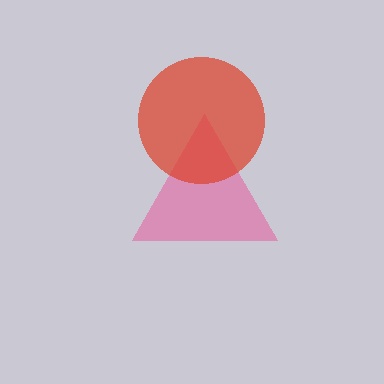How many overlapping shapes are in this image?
There are 2 overlapping shapes in the image.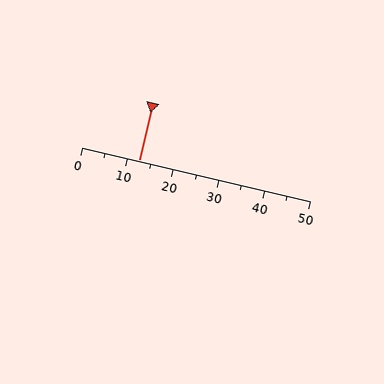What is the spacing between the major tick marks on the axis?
The major ticks are spaced 10 apart.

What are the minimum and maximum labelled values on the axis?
The axis runs from 0 to 50.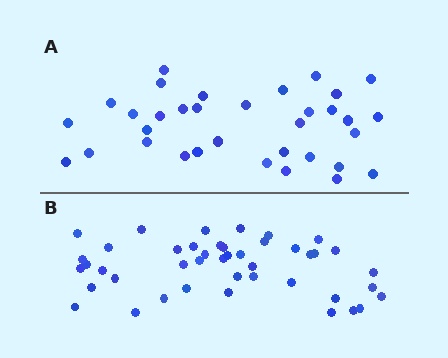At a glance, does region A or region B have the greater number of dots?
Region B (the bottom region) has more dots.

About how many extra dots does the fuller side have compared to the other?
Region B has roughly 10 or so more dots than region A.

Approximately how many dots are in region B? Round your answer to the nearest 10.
About 40 dots. (The exact count is 44, which rounds to 40.)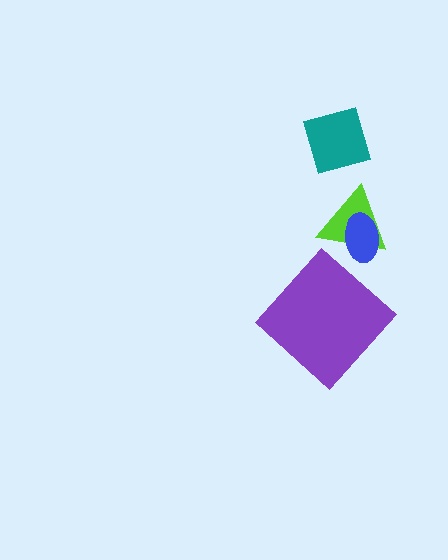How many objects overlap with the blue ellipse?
1 object overlaps with the blue ellipse.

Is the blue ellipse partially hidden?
No, no other shape covers it.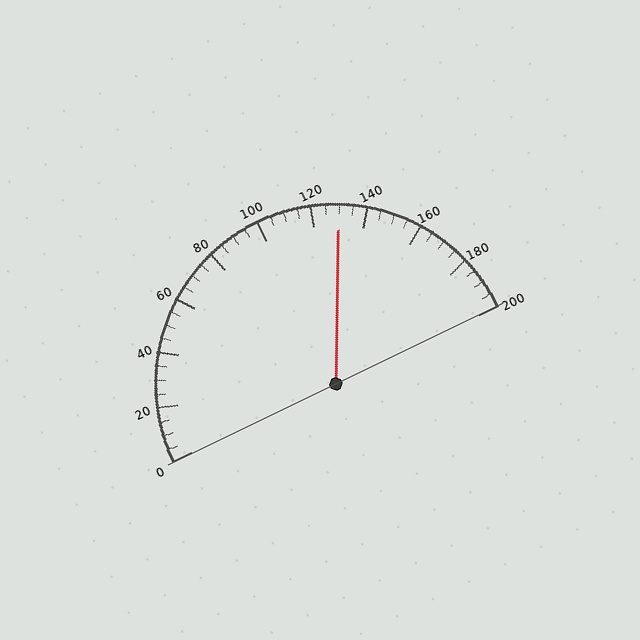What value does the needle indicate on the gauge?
The needle indicates approximately 130.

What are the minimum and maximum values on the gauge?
The gauge ranges from 0 to 200.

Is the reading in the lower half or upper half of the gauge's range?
The reading is in the upper half of the range (0 to 200).